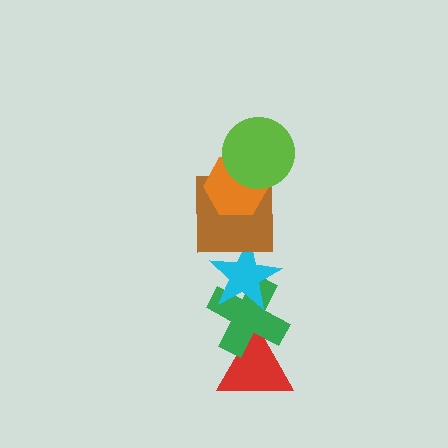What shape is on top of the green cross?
The cyan star is on top of the green cross.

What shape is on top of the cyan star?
The brown square is on top of the cyan star.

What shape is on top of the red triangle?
The green cross is on top of the red triangle.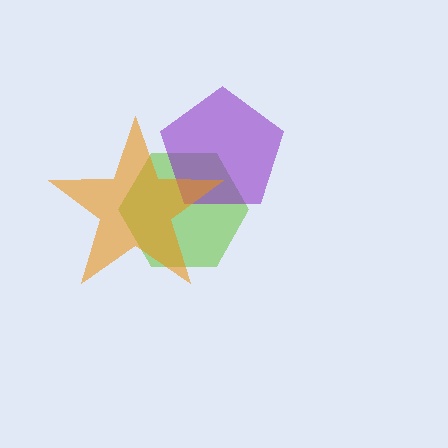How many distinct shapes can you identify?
There are 3 distinct shapes: a lime hexagon, a purple pentagon, an orange star.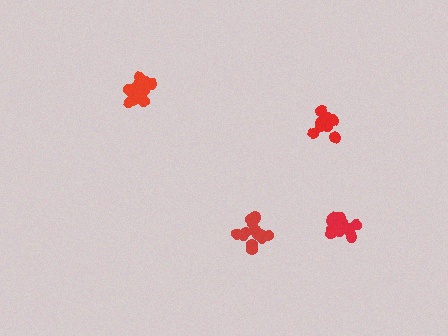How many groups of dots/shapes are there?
There are 4 groups.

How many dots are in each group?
Group 1: 12 dots, Group 2: 16 dots, Group 3: 15 dots, Group 4: 15 dots (58 total).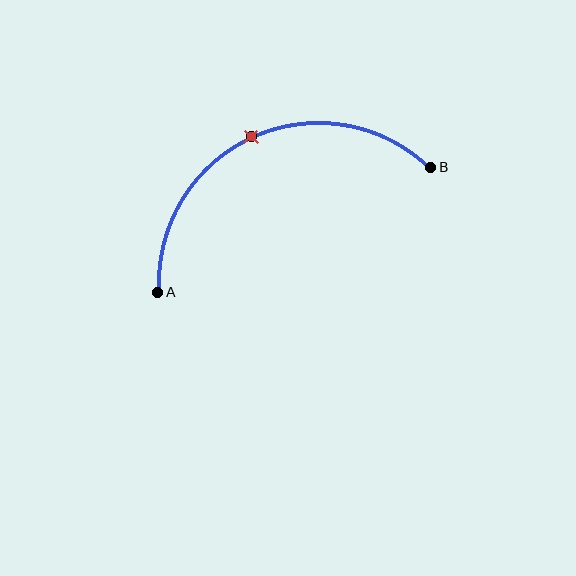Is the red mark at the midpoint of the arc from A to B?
Yes. The red mark lies on the arc at equal arc-length from both A and B — it is the arc midpoint.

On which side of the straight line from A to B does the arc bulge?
The arc bulges above the straight line connecting A and B.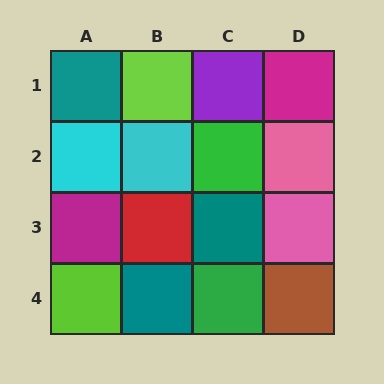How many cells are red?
1 cell is red.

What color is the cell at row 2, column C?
Green.